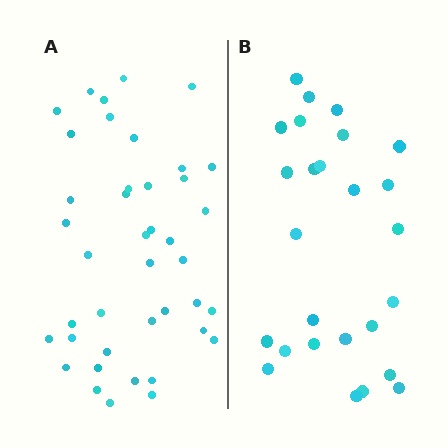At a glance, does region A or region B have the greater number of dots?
Region A (the left region) has more dots.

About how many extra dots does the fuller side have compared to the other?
Region A has approximately 15 more dots than region B.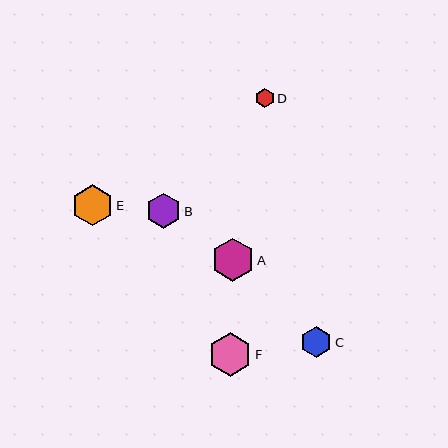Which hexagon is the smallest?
Hexagon D is the smallest with a size of approximately 19 pixels.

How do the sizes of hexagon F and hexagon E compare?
Hexagon F and hexagon E are approximately the same size.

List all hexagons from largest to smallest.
From largest to smallest: F, A, E, B, C, D.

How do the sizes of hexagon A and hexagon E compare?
Hexagon A and hexagon E are approximately the same size.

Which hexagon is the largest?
Hexagon F is the largest with a size of approximately 43 pixels.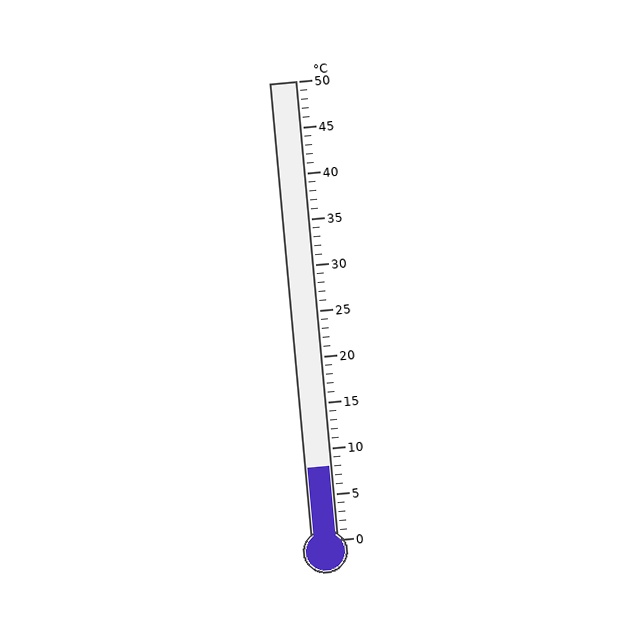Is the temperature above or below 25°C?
The temperature is below 25°C.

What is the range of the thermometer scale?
The thermometer scale ranges from 0°C to 50°C.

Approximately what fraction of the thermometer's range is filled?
The thermometer is filled to approximately 15% of its range.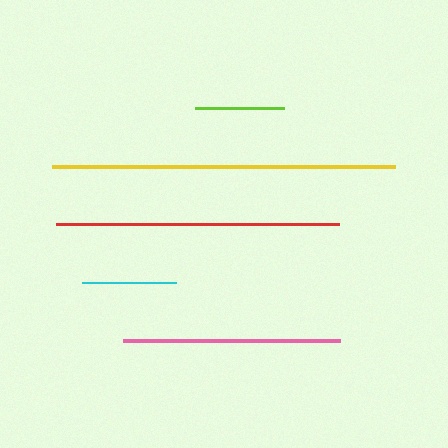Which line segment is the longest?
The yellow line is the longest at approximately 343 pixels.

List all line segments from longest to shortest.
From longest to shortest: yellow, red, pink, cyan, lime.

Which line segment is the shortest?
The lime line is the shortest at approximately 90 pixels.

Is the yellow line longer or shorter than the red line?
The yellow line is longer than the red line.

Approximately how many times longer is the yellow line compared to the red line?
The yellow line is approximately 1.2 times the length of the red line.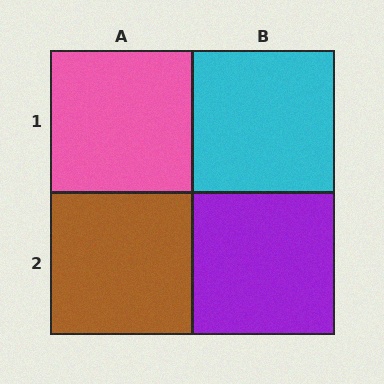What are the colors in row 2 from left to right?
Brown, purple.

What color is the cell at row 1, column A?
Pink.